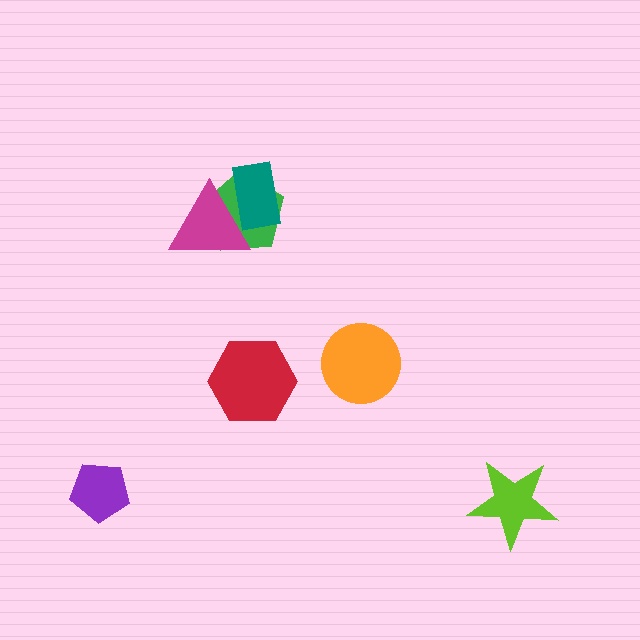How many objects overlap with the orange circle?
0 objects overlap with the orange circle.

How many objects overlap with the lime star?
0 objects overlap with the lime star.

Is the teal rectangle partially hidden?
Yes, it is partially covered by another shape.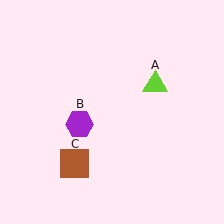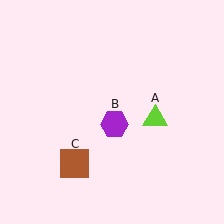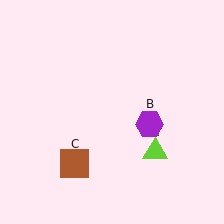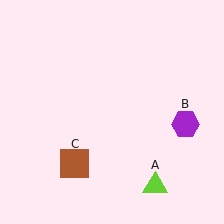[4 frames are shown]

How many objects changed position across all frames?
2 objects changed position: lime triangle (object A), purple hexagon (object B).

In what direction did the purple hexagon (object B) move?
The purple hexagon (object B) moved right.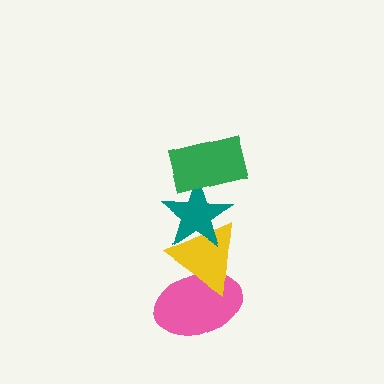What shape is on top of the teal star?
The green rectangle is on top of the teal star.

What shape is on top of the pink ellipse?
The yellow triangle is on top of the pink ellipse.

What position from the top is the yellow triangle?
The yellow triangle is 3rd from the top.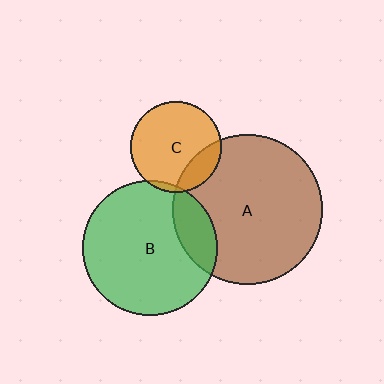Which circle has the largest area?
Circle A (brown).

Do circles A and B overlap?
Yes.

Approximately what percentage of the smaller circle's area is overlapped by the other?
Approximately 15%.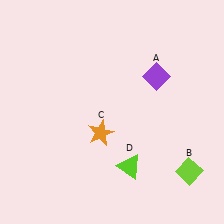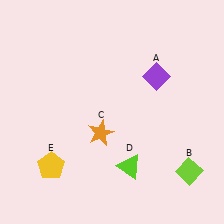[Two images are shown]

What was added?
A yellow pentagon (E) was added in Image 2.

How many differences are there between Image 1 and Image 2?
There is 1 difference between the two images.